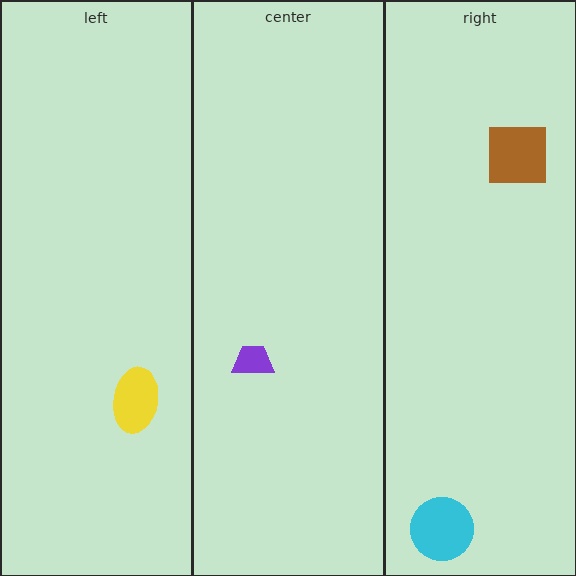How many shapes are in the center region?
1.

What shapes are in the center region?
The purple trapezoid.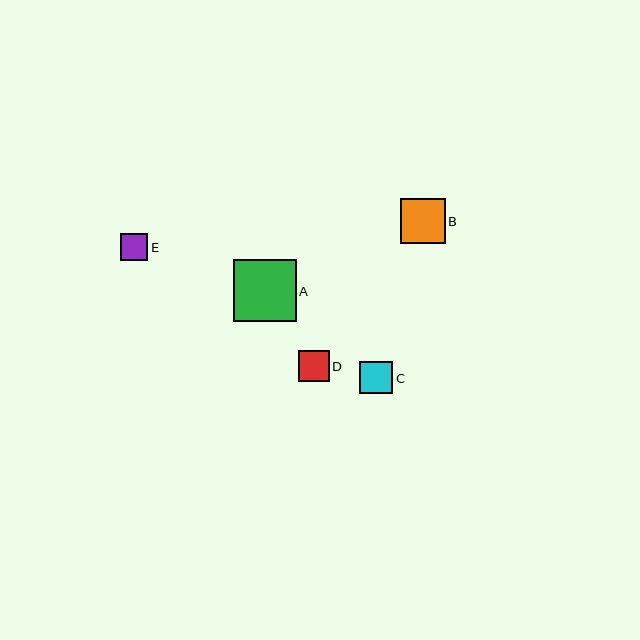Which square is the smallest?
Square E is the smallest with a size of approximately 27 pixels.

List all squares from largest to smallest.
From largest to smallest: A, B, C, D, E.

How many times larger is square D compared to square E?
Square D is approximately 1.1 times the size of square E.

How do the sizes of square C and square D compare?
Square C and square D are approximately the same size.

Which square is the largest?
Square A is the largest with a size of approximately 62 pixels.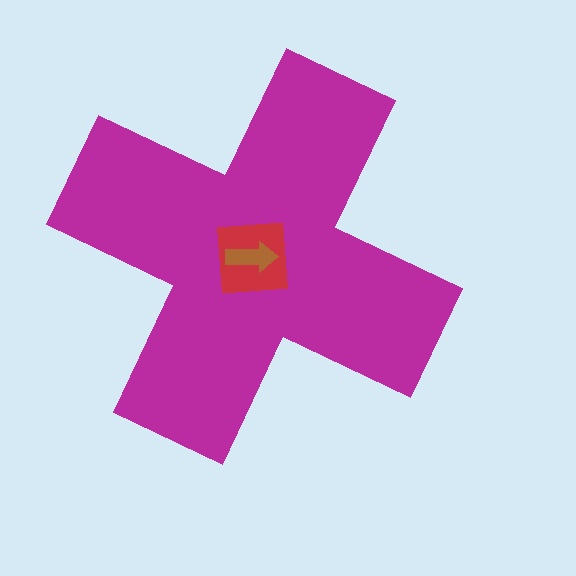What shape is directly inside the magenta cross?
The red square.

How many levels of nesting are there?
3.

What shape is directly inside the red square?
The brown arrow.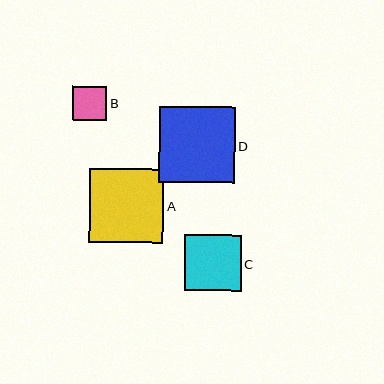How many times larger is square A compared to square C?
Square A is approximately 1.3 times the size of square C.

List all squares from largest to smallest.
From largest to smallest: D, A, C, B.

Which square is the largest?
Square D is the largest with a size of approximately 76 pixels.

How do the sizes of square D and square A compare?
Square D and square A are approximately the same size.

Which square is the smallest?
Square B is the smallest with a size of approximately 34 pixels.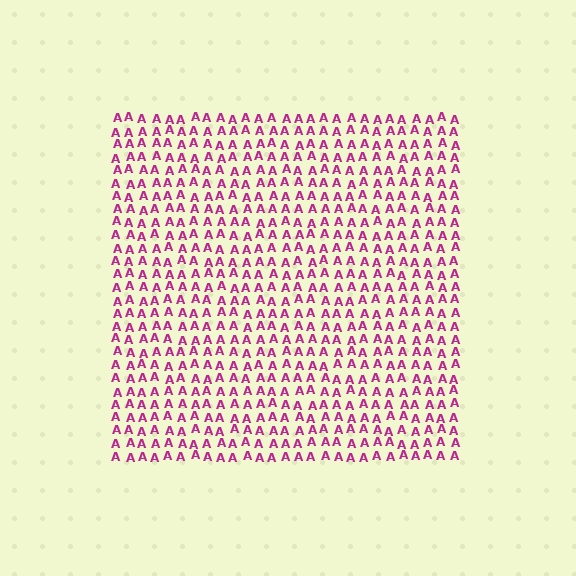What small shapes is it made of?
It is made of small letter A's.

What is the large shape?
The large shape is a square.